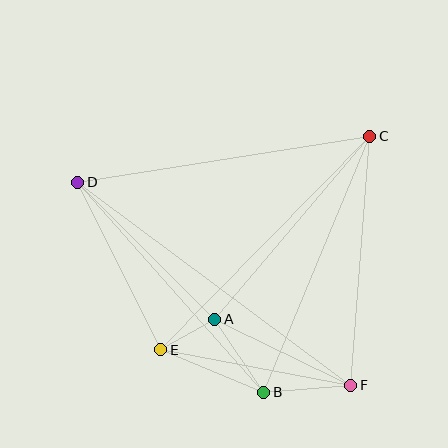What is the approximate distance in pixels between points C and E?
The distance between C and E is approximately 299 pixels.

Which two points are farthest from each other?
Points D and F are farthest from each other.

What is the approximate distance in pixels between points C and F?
The distance between C and F is approximately 249 pixels.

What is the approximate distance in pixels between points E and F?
The distance between E and F is approximately 193 pixels.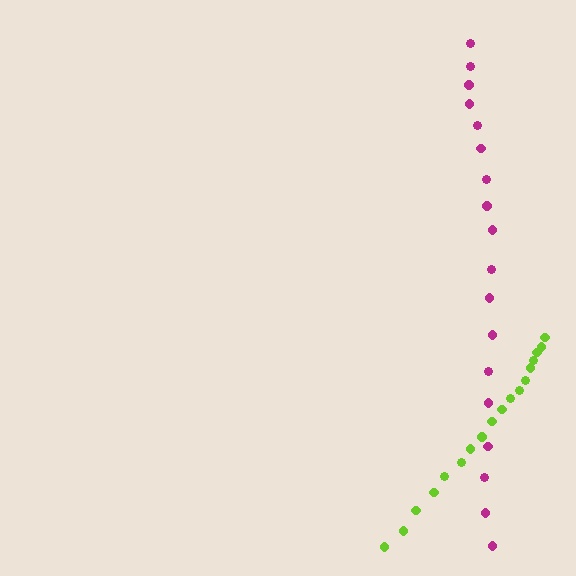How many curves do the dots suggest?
There are 2 distinct paths.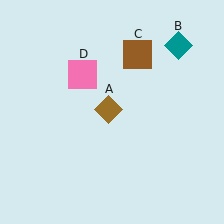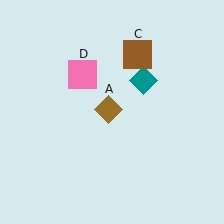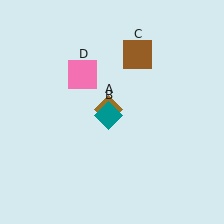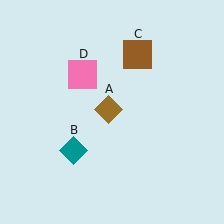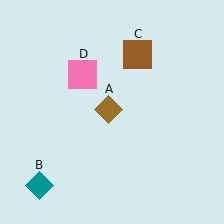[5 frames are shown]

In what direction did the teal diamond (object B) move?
The teal diamond (object B) moved down and to the left.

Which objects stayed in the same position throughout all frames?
Brown diamond (object A) and brown square (object C) and pink square (object D) remained stationary.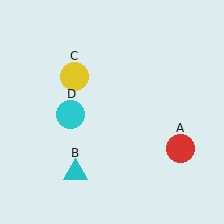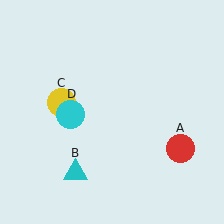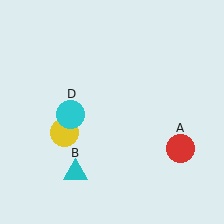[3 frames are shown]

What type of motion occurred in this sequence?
The yellow circle (object C) rotated counterclockwise around the center of the scene.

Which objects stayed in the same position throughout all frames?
Red circle (object A) and cyan triangle (object B) and cyan circle (object D) remained stationary.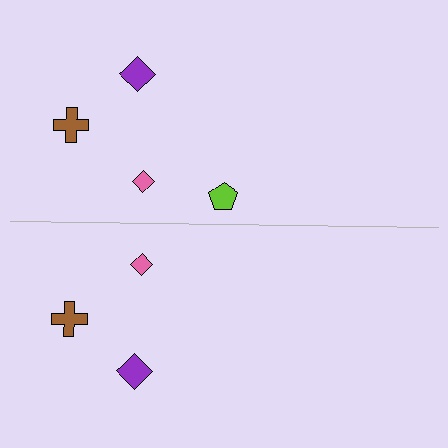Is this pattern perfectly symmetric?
No, the pattern is not perfectly symmetric. A lime pentagon is missing from the bottom side.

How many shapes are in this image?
There are 7 shapes in this image.